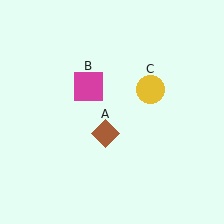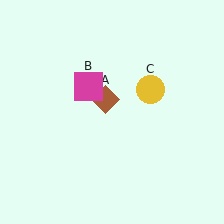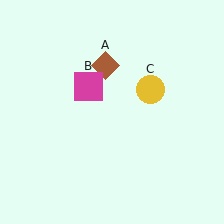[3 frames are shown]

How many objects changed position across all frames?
1 object changed position: brown diamond (object A).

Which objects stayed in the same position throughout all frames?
Magenta square (object B) and yellow circle (object C) remained stationary.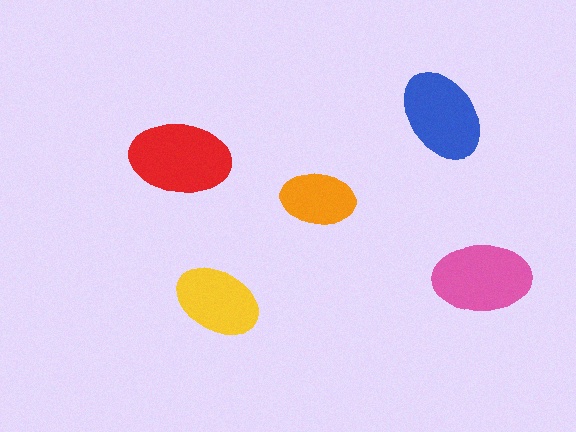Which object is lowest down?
The yellow ellipse is bottommost.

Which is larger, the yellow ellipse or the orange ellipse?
The yellow one.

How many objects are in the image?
There are 5 objects in the image.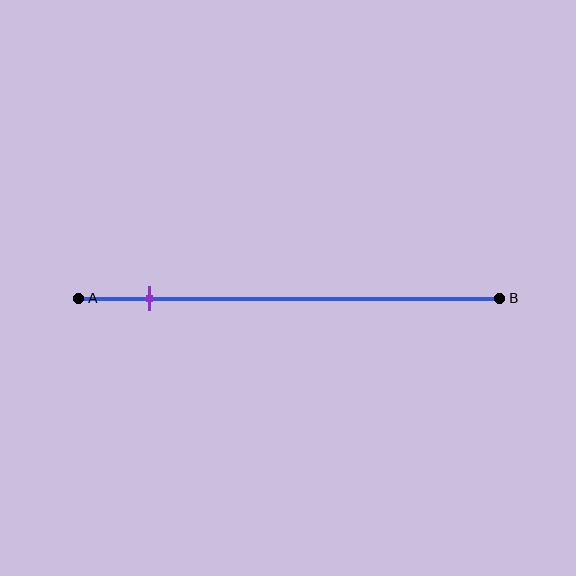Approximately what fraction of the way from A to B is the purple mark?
The purple mark is approximately 15% of the way from A to B.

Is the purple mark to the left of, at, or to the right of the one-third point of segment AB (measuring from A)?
The purple mark is to the left of the one-third point of segment AB.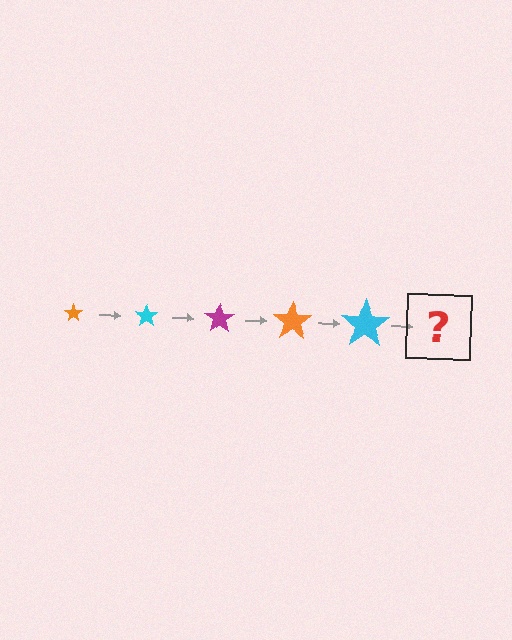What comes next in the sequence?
The next element should be a magenta star, larger than the previous one.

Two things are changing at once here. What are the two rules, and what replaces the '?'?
The two rules are that the star grows larger each step and the color cycles through orange, cyan, and magenta. The '?' should be a magenta star, larger than the previous one.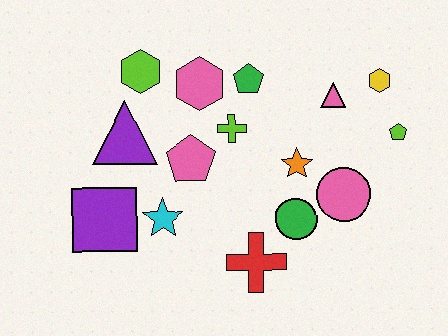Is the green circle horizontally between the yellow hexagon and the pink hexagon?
Yes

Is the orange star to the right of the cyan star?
Yes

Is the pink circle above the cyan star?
Yes